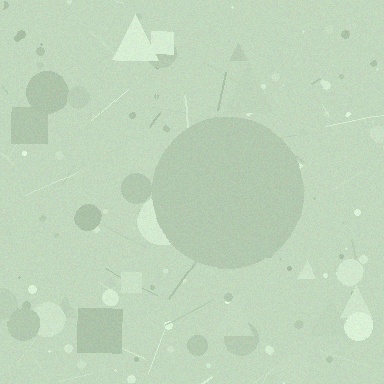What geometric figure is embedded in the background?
A circle is embedded in the background.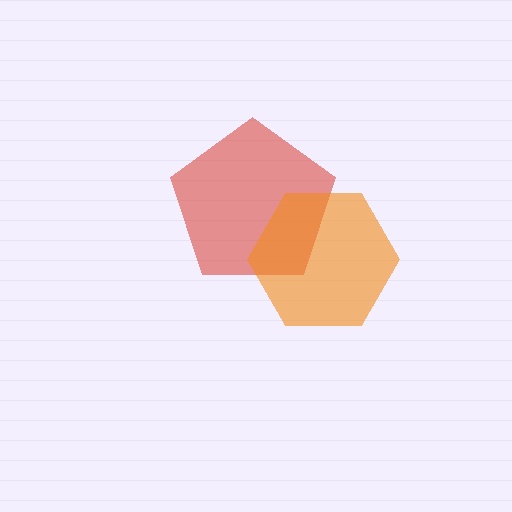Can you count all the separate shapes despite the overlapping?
Yes, there are 2 separate shapes.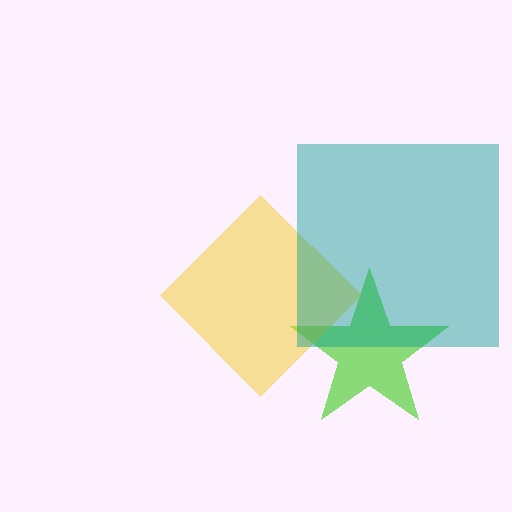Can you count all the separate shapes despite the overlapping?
Yes, there are 3 separate shapes.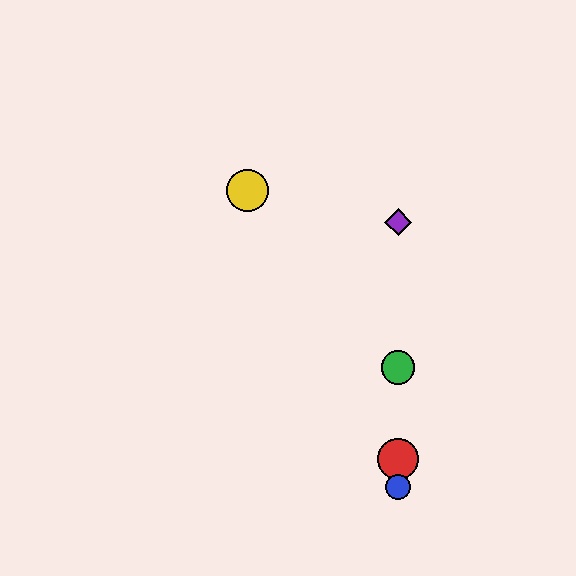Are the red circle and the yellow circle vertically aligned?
No, the red circle is at x≈398 and the yellow circle is at x≈248.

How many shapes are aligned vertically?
4 shapes (the red circle, the blue circle, the green circle, the purple diamond) are aligned vertically.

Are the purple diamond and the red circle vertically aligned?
Yes, both are at x≈398.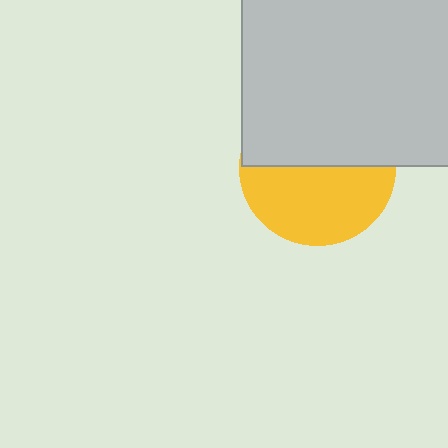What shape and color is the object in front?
The object in front is a light gray rectangle.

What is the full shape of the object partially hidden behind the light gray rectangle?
The partially hidden object is a yellow circle.